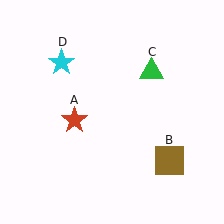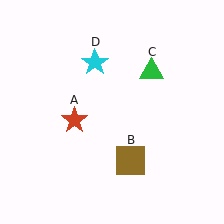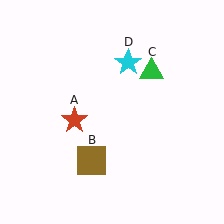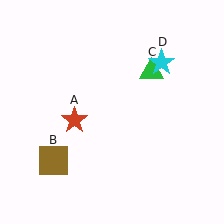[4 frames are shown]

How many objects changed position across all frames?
2 objects changed position: brown square (object B), cyan star (object D).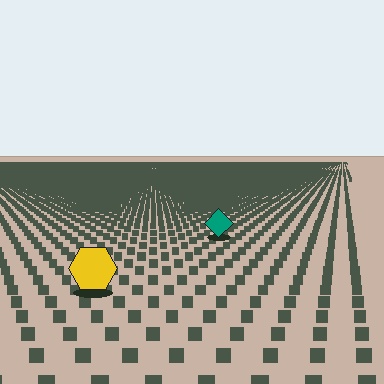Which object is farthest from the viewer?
The teal diamond is farthest from the viewer. It appears smaller and the ground texture around it is denser.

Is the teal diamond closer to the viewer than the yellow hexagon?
No. The yellow hexagon is closer — you can tell from the texture gradient: the ground texture is coarser near it.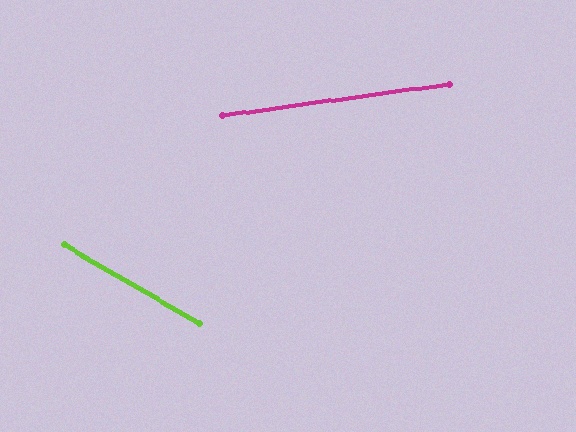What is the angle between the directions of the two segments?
Approximately 38 degrees.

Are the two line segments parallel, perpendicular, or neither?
Neither parallel nor perpendicular — they differ by about 38°.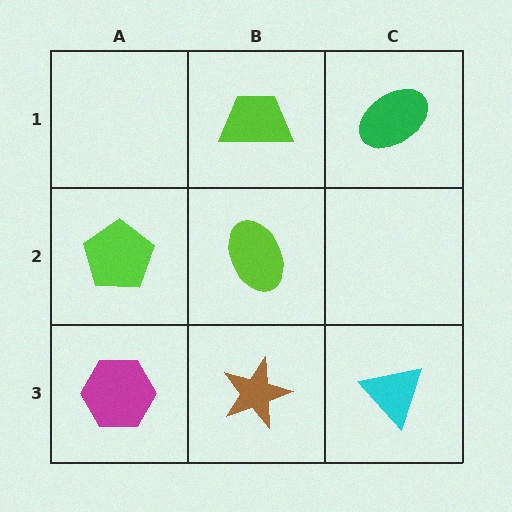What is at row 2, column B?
A lime ellipse.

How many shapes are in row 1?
2 shapes.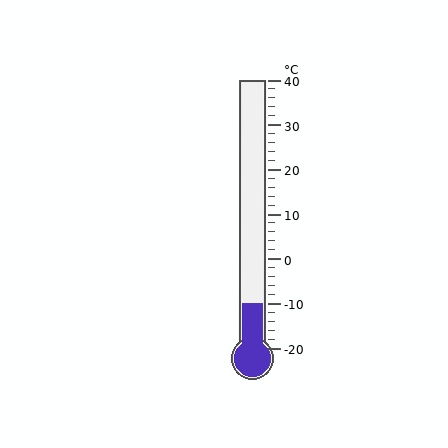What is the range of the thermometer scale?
The thermometer scale ranges from -20°C to 40°C.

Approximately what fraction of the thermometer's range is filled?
The thermometer is filled to approximately 15% of its range.